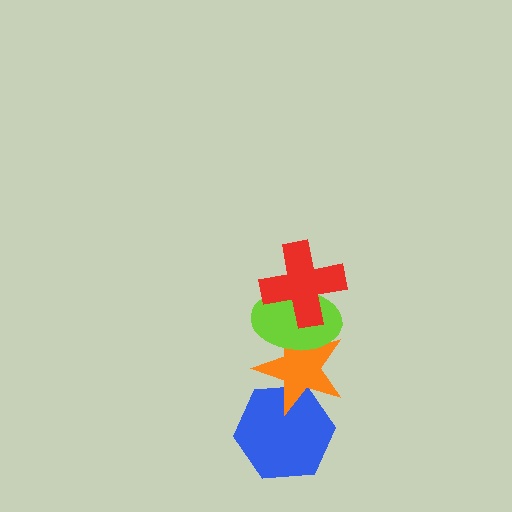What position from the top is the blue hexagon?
The blue hexagon is 4th from the top.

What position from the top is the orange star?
The orange star is 3rd from the top.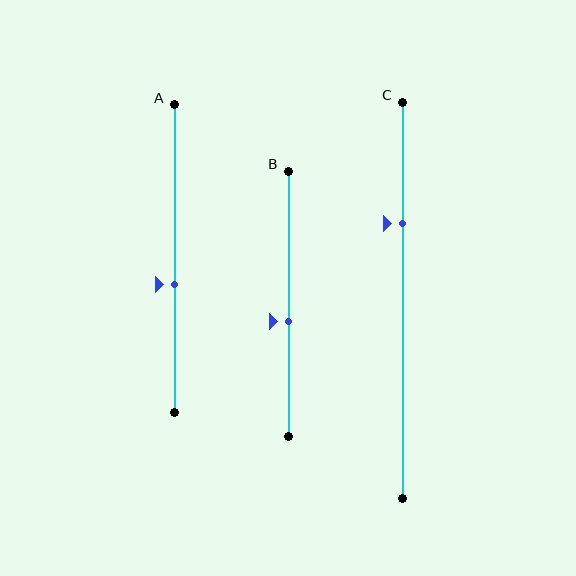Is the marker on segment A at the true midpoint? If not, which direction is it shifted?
No, the marker on segment A is shifted downward by about 8% of the segment length.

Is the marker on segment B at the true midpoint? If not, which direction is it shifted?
No, the marker on segment B is shifted downward by about 7% of the segment length.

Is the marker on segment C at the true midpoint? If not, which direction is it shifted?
No, the marker on segment C is shifted upward by about 19% of the segment length.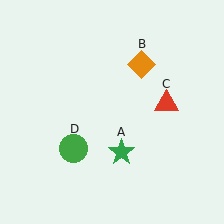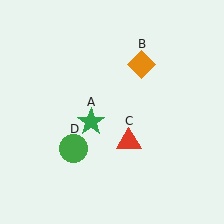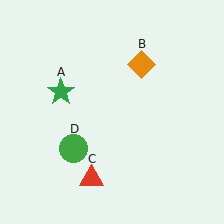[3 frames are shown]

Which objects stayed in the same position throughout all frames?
Orange diamond (object B) and green circle (object D) remained stationary.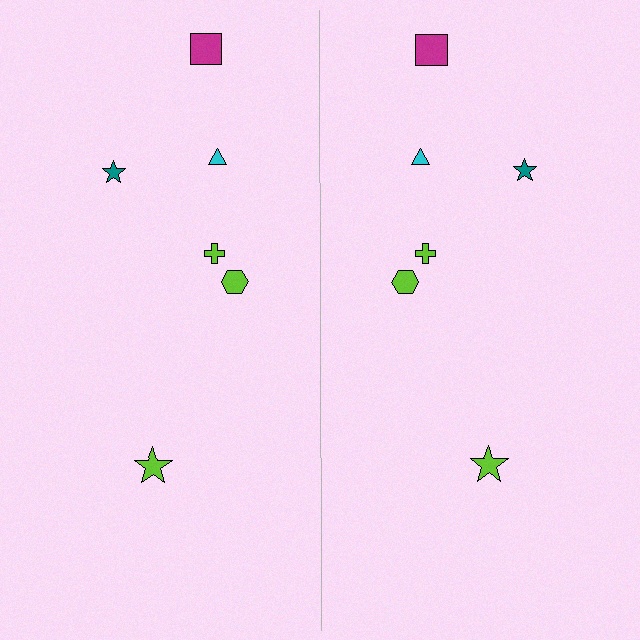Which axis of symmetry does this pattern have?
The pattern has a vertical axis of symmetry running through the center of the image.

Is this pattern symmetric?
Yes, this pattern has bilateral (reflection) symmetry.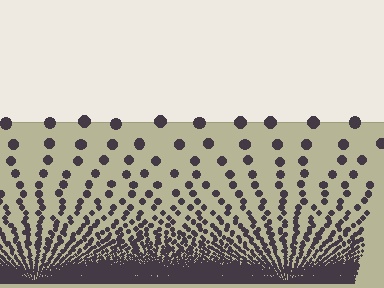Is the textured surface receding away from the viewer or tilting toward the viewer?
The surface appears to tilt toward the viewer. Texture elements get larger and sparser toward the top.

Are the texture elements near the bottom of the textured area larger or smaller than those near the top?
Smaller. The gradient is inverted — elements near the bottom are smaller and denser.